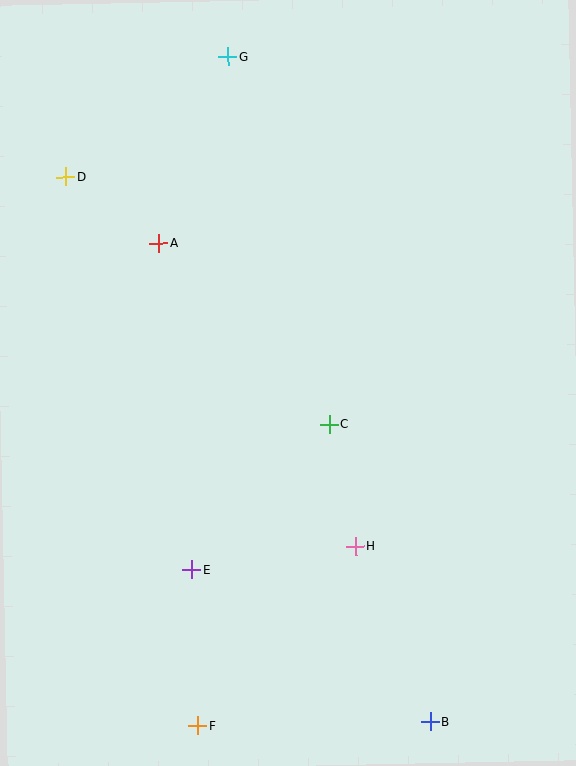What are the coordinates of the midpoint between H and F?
The midpoint between H and F is at (277, 636).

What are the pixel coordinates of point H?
Point H is at (356, 547).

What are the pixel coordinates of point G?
Point G is at (228, 57).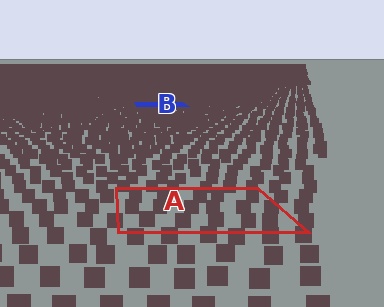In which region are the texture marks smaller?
The texture marks are smaller in region B, because it is farther away.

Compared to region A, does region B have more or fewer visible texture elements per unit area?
Region B has more texture elements per unit area — they are packed more densely because it is farther away.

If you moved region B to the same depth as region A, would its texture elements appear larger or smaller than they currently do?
They would appear larger. At a closer depth, the same texture elements are projected at a bigger on-screen size.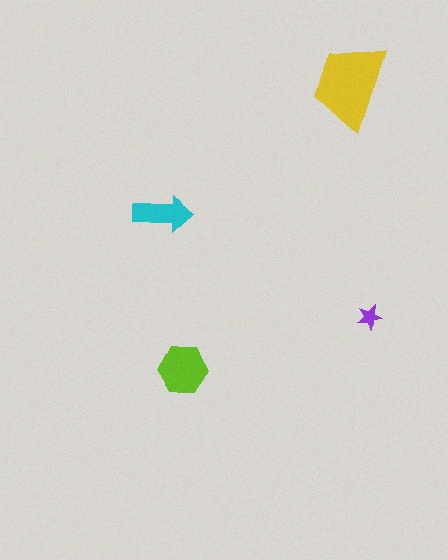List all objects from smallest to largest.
The purple star, the cyan arrow, the lime hexagon, the yellow trapezoid.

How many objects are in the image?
There are 4 objects in the image.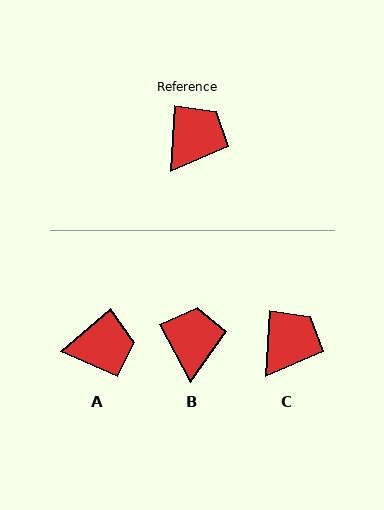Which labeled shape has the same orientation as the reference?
C.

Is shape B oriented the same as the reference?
No, it is off by about 32 degrees.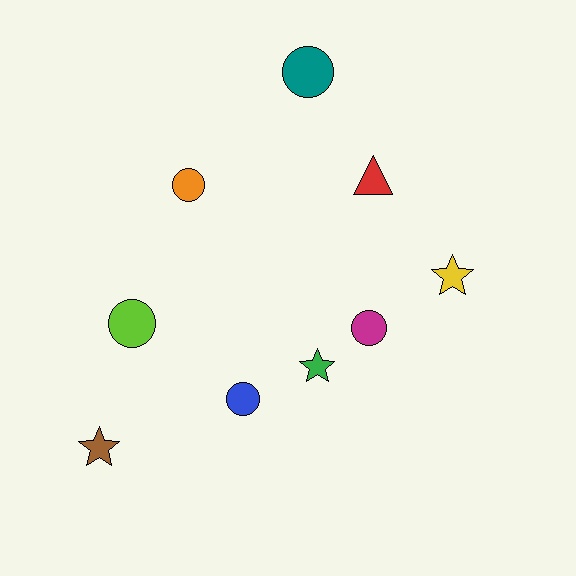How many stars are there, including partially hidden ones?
There are 3 stars.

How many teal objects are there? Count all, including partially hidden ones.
There is 1 teal object.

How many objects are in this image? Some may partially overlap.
There are 9 objects.